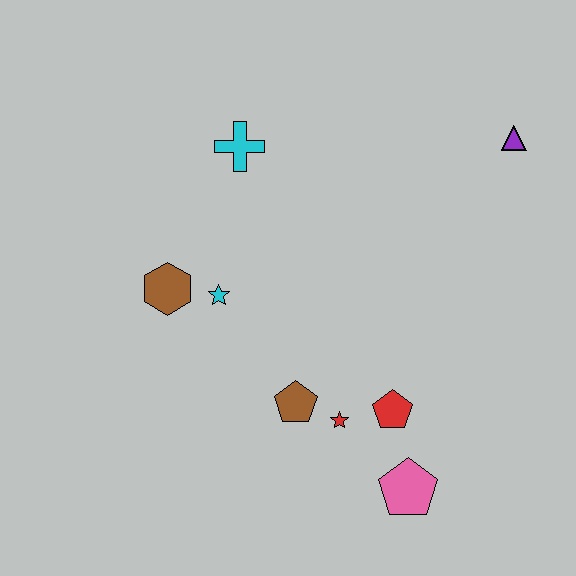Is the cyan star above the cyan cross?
No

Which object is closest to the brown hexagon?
The cyan star is closest to the brown hexagon.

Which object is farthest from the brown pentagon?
The purple triangle is farthest from the brown pentagon.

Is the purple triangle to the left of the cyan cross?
No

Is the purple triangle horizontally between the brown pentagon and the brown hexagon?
No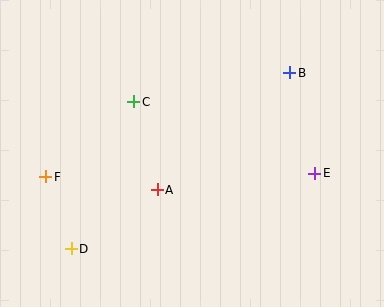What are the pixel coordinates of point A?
Point A is at (157, 190).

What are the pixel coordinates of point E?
Point E is at (315, 174).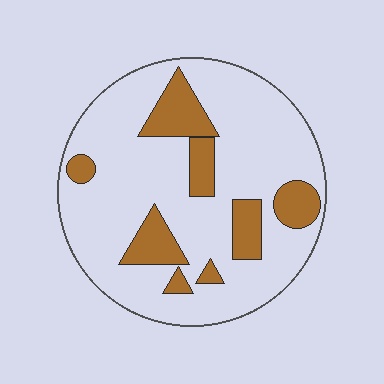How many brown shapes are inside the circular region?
8.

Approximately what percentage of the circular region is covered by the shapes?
Approximately 20%.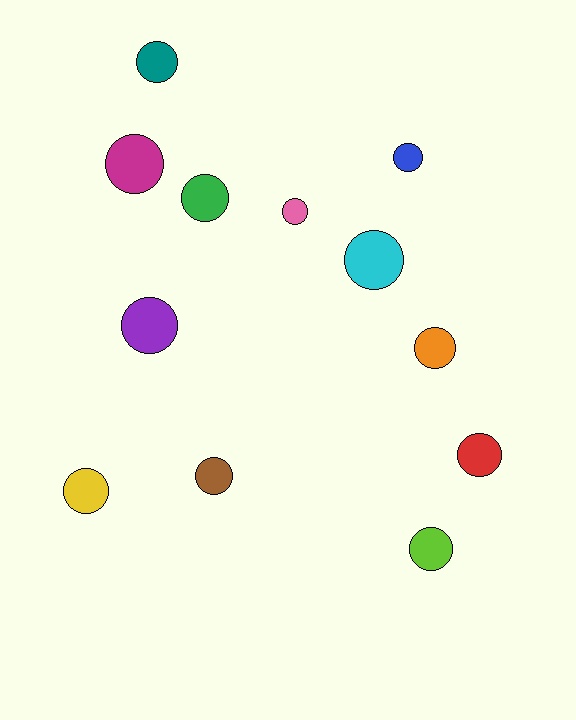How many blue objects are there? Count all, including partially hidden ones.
There is 1 blue object.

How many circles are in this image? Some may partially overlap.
There are 12 circles.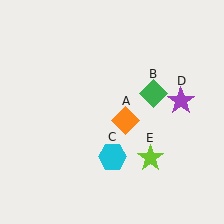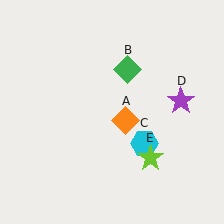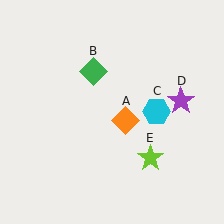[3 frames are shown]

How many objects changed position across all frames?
2 objects changed position: green diamond (object B), cyan hexagon (object C).